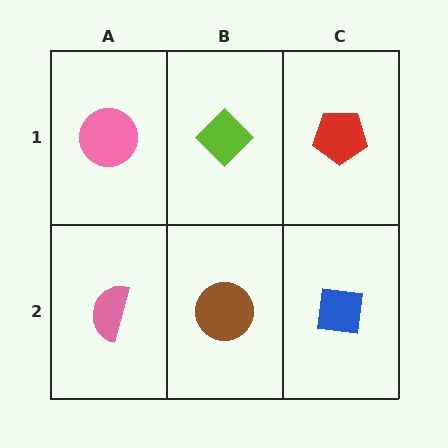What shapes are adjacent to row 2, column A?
A pink circle (row 1, column A), a brown circle (row 2, column B).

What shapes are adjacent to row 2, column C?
A red pentagon (row 1, column C), a brown circle (row 2, column B).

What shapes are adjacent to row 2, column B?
A lime diamond (row 1, column B), a pink semicircle (row 2, column A), a blue square (row 2, column C).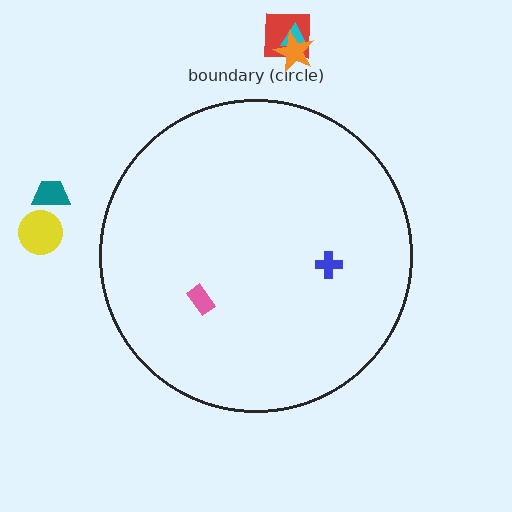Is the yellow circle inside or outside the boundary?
Outside.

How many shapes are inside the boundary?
2 inside, 5 outside.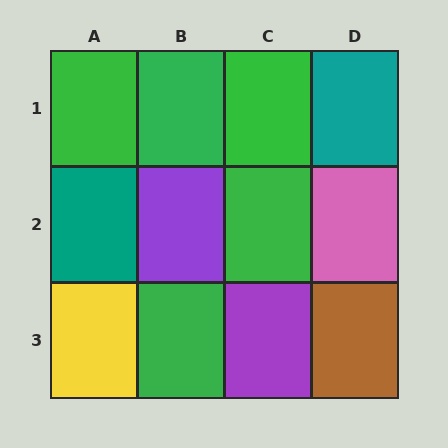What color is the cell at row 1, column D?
Teal.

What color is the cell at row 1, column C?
Green.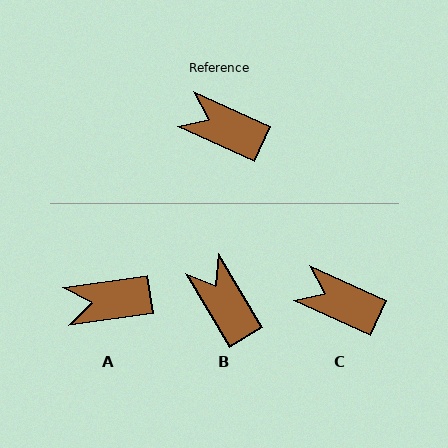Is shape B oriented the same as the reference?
No, it is off by about 34 degrees.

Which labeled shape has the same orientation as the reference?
C.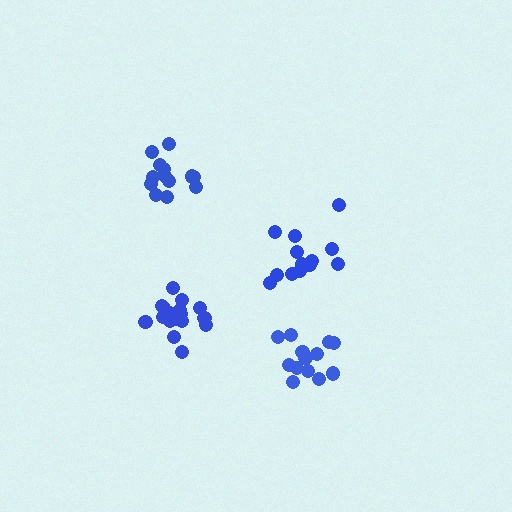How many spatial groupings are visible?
There are 4 spatial groupings.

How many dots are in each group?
Group 1: 13 dots, Group 2: 17 dots, Group 3: 14 dots, Group 4: 14 dots (58 total).